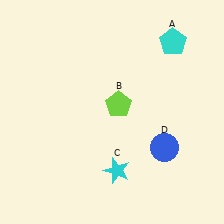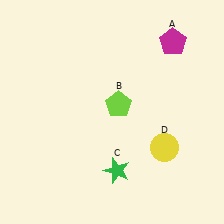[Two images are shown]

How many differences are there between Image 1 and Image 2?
There are 3 differences between the two images.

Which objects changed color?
A changed from cyan to magenta. C changed from cyan to green. D changed from blue to yellow.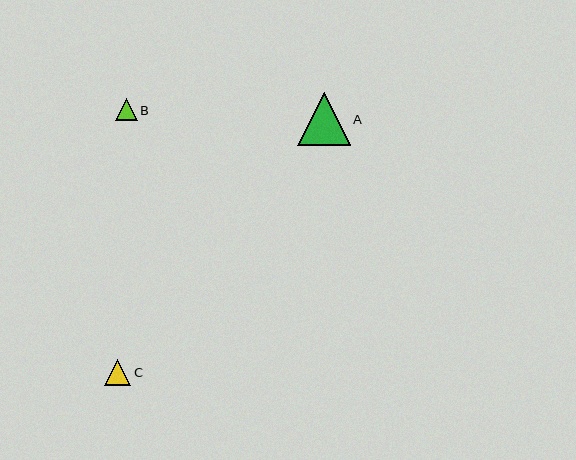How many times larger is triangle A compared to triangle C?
Triangle A is approximately 2.0 times the size of triangle C.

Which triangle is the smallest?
Triangle B is the smallest with a size of approximately 22 pixels.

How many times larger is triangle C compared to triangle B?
Triangle C is approximately 1.2 times the size of triangle B.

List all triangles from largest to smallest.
From largest to smallest: A, C, B.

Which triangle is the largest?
Triangle A is the largest with a size of approximately 53 pixels.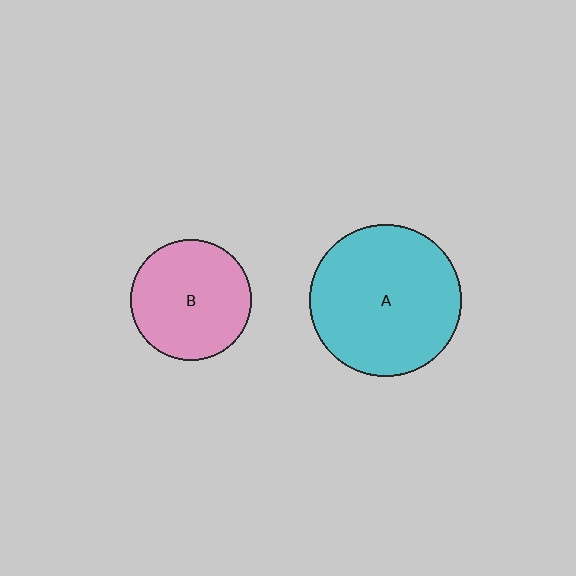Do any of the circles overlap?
No, none of the circles overlap.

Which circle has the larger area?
Circle A (cyan).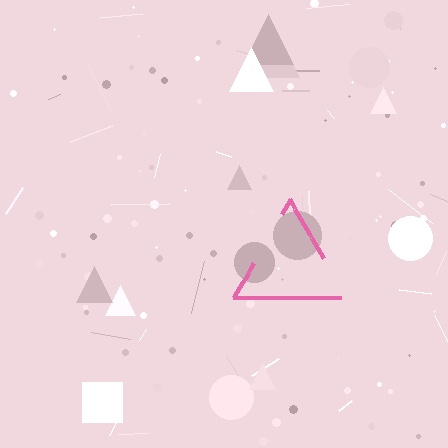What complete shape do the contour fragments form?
The contour fragments form a triangle.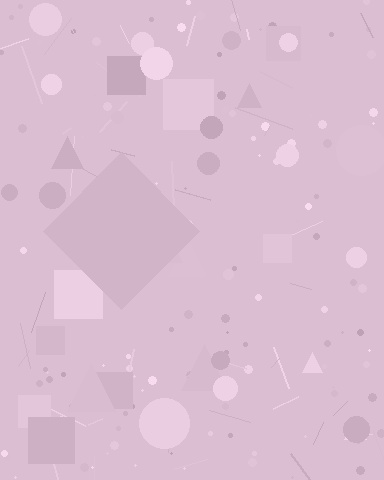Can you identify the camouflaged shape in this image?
The camouflaged shape is a diamond.